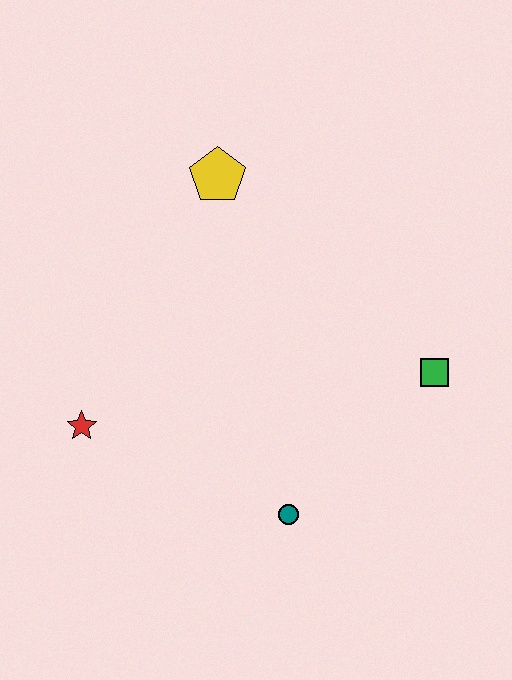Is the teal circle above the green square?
No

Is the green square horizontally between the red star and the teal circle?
No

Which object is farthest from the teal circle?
The yellow pentagon is farthest from the teal circle.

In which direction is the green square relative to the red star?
The green square is to the right of the red star.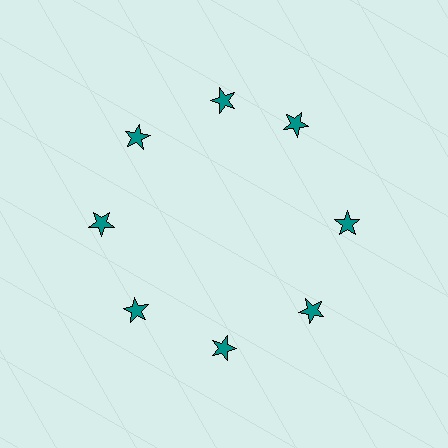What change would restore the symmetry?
The symmetry would be restored by rotating it back into even spacing with its neighbors so that all 8 stars sit at equal angles and equal distance from the center.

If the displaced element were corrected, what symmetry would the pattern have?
It would have 8-fold rotational symmetry — the pattern would map onto itself every 45 degrees.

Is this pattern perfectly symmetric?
No. The 8 teal stars are arranged in a ring, but one element near the 2 o'clock position is rotated out of alignment along the ring, breaking the 8-fold rotational symmetry.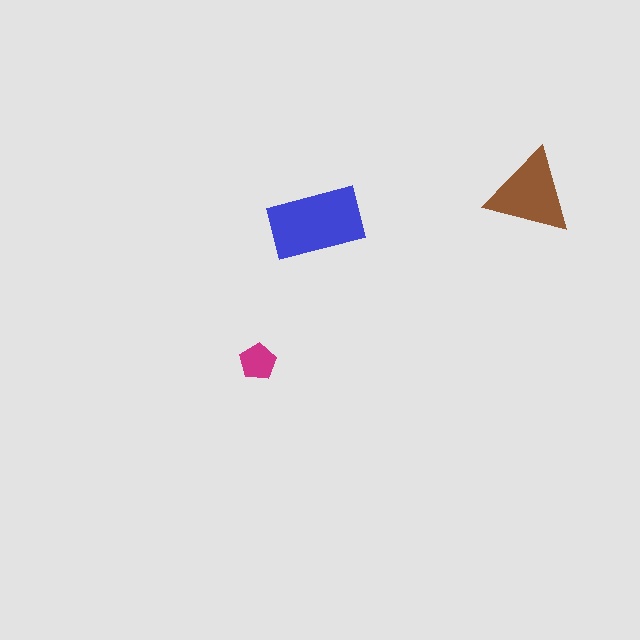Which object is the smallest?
The magenta pentagon.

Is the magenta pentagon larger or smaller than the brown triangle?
Smaller.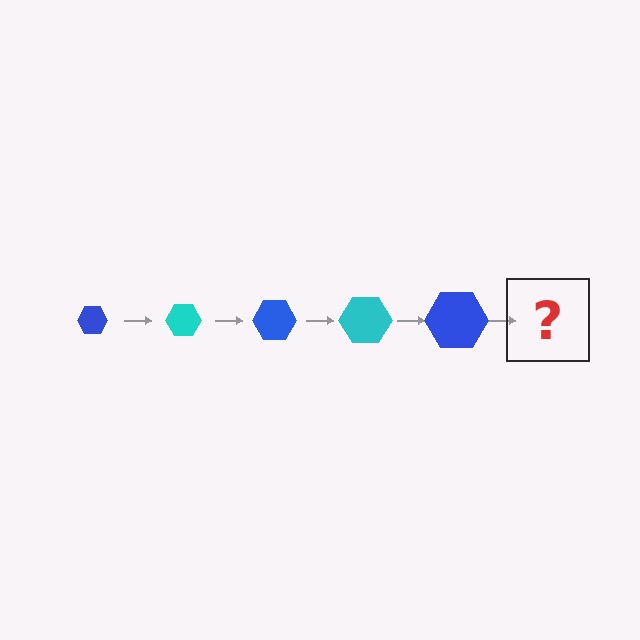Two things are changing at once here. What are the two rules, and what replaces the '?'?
The two rules are that the hexagon grows larger each step and the color cycles through blue and cyan. The '?' should be a cyan hexagon, larger than the previous one.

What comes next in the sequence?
The next element should be a cyan hexagon, larger than the previous one.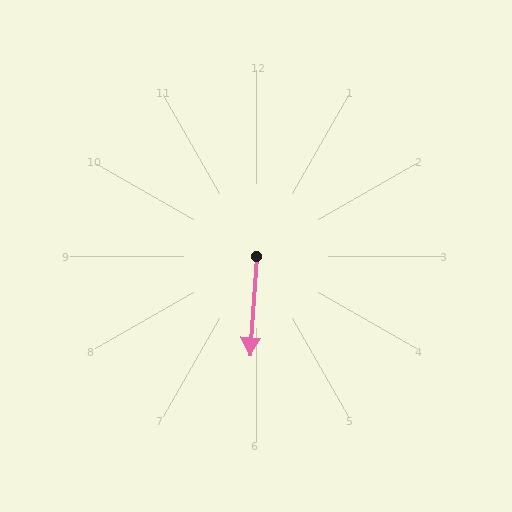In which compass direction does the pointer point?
South.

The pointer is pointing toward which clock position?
Roughly 6 o'clock.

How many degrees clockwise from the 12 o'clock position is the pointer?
Approximately 184 degrees.